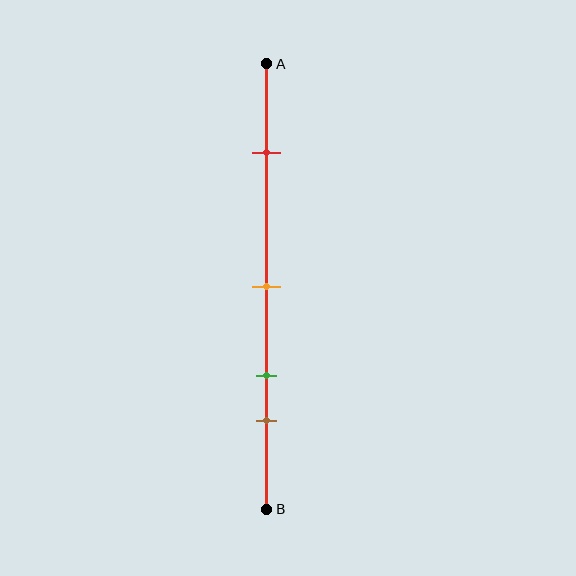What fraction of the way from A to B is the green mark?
The green mark is approximately 70% (0.7) of the way from A to B.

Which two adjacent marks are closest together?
The green and brown marks are the closest adjacent pair.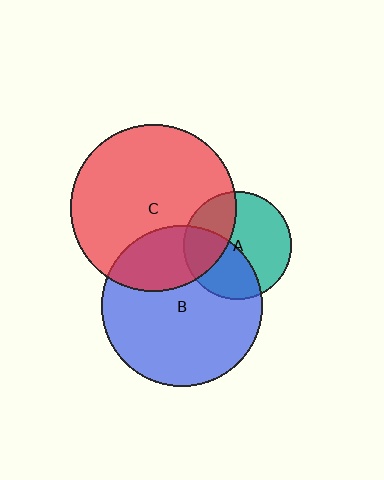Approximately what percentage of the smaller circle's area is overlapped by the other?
Approximately 40%.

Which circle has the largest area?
Circle C (red).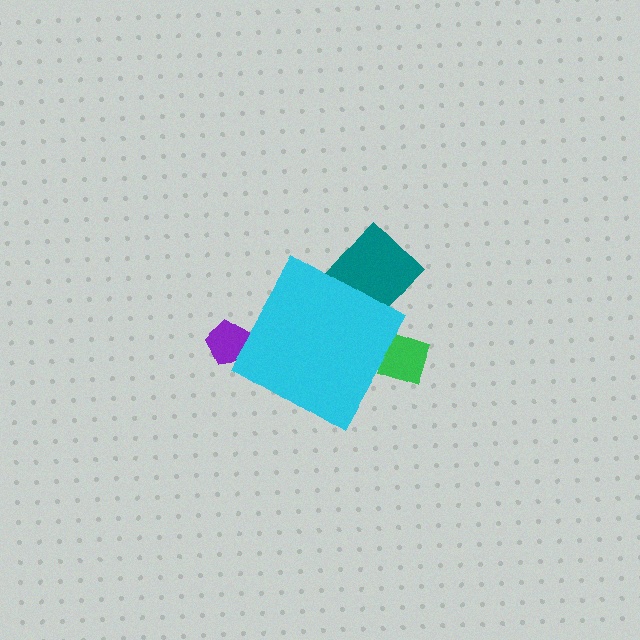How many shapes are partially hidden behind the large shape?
3 shapes are partially hidden.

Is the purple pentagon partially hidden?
Yes, the purple pentagon is partially hidden behind the cyan diamond.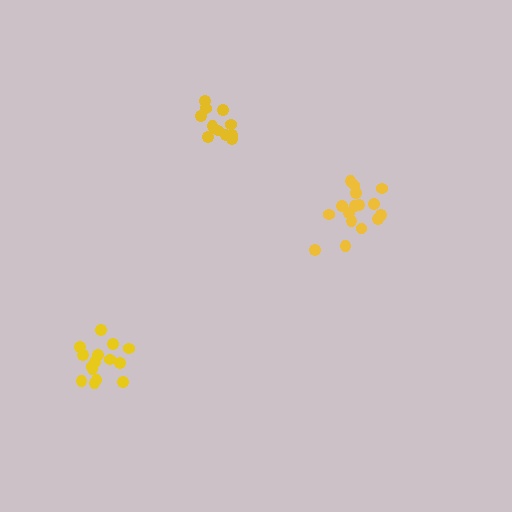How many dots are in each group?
Group 1: 16 dots, Group 2: 11 dots, Group 3: 15 dots (42 total).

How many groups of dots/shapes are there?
There are 3 groups.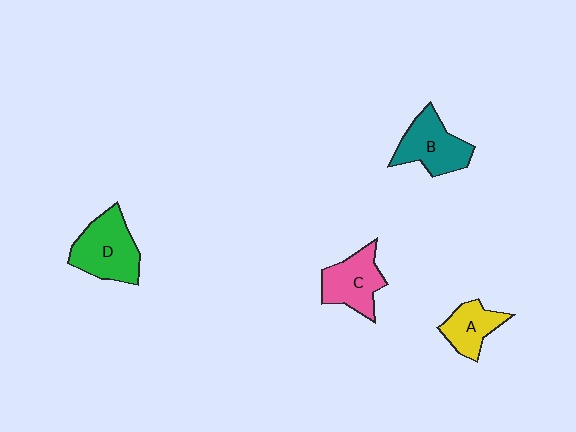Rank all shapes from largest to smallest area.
From largest to smallest: D (green), B (teal), C (pink), A (yellow).